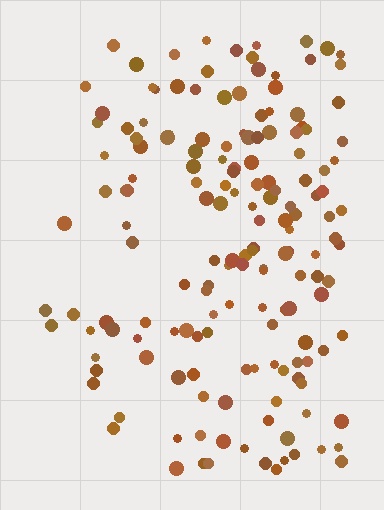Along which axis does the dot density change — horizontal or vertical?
Horizontal.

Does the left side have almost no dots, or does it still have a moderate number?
Still a moderate number, just noticeably fewer than the right.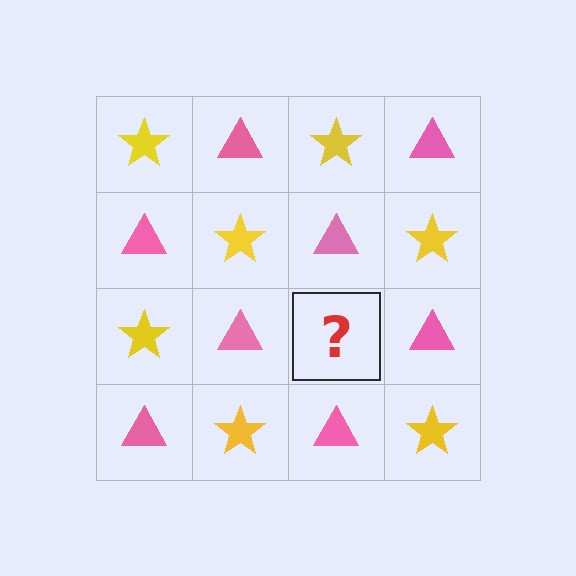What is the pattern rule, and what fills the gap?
The rule is that it alternates yellow star and pink triangle in a checkerboard pattern. The gap should be filled with a yellow star.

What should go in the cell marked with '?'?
The missing cell should contain a yellow star.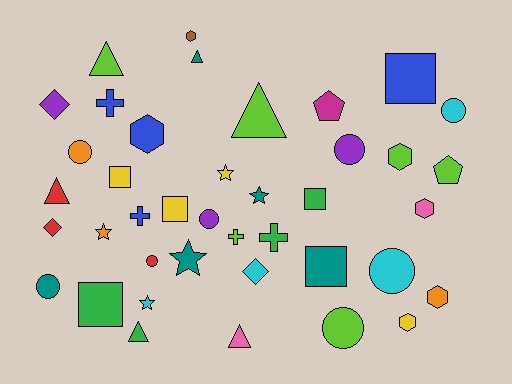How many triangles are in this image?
There are 6 triangles.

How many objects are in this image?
There are 40 objects.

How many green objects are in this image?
There are 4 green objects.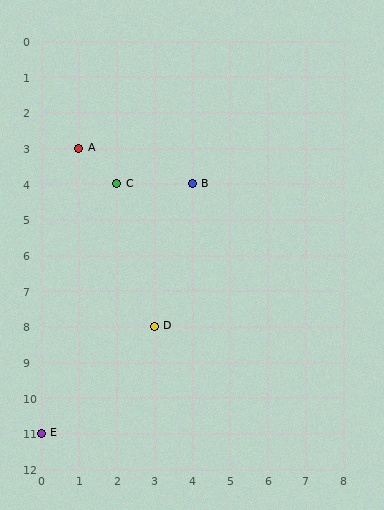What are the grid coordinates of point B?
Point B is at grid coordinates (4, 4).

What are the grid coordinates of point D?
Point D is at grid coordinates (3, 8).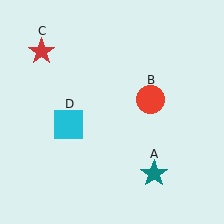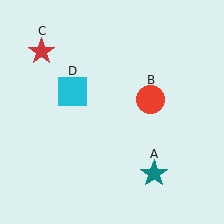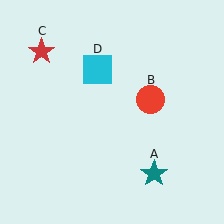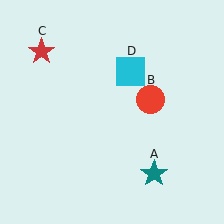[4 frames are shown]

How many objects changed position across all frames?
1 object changed position: cyan square (object D).